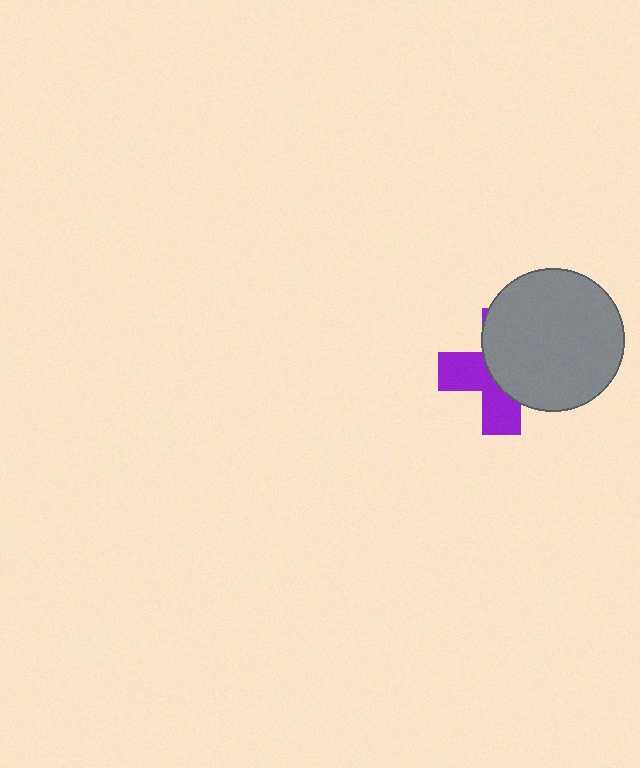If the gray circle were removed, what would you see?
You would see the complete purple cross.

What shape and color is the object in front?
The object in front is a gray circle.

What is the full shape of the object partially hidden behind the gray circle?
The partially hidden object is a purple cross.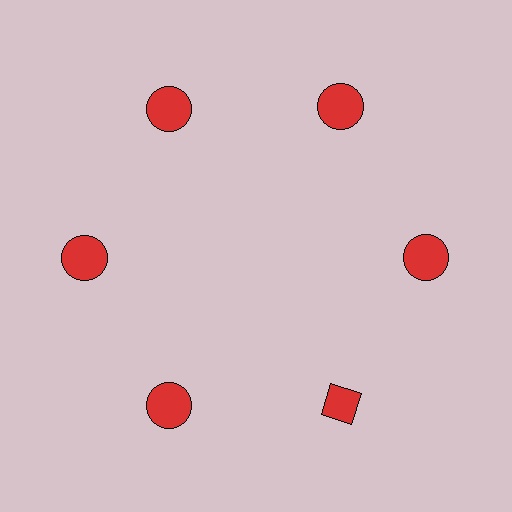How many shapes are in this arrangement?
There are 6 shapes arranged in a ring pattern.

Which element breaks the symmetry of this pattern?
The red diamond at roughly the 5 o'clock position breaks the symmetry. All other shapes are red circles.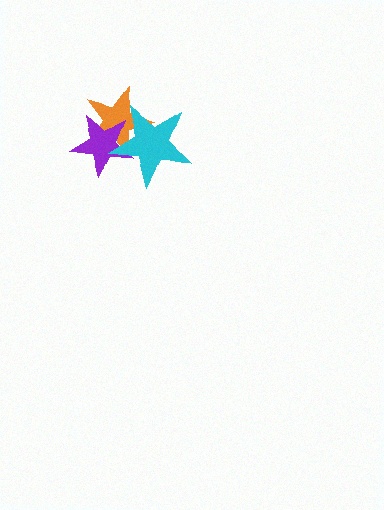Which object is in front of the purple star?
The cyan star is in front of the purple star.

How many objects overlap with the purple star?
2 objects overlap with the purple star.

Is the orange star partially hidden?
Yes, it is partially covered by another shape.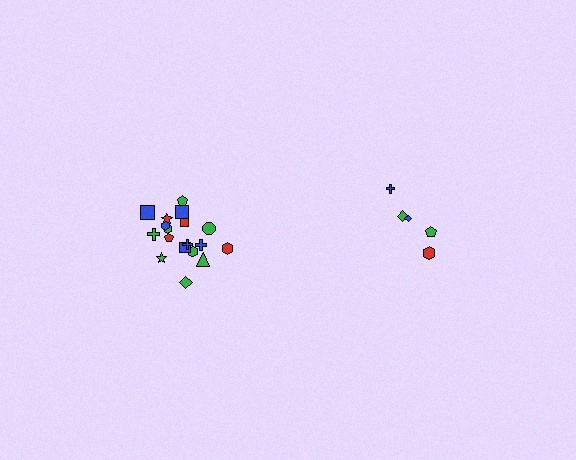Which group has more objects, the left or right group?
The left group.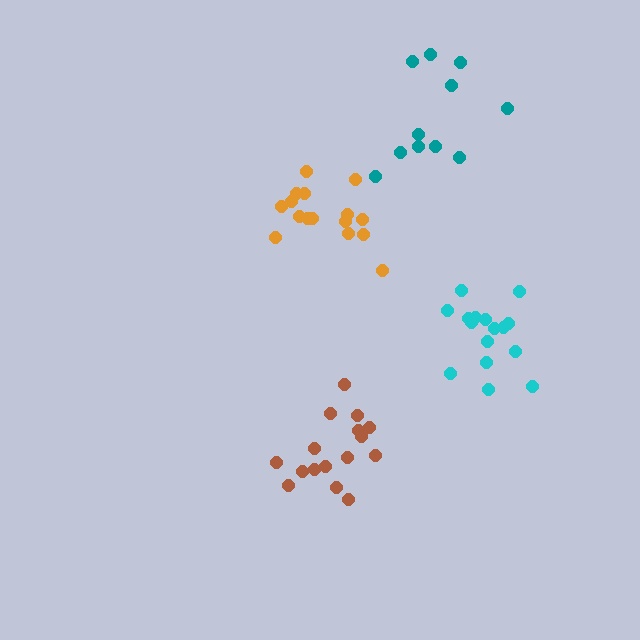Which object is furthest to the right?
The cyan cluster is rightmost.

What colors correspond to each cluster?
The clusters are colored: brown, cyan, teal, orange.